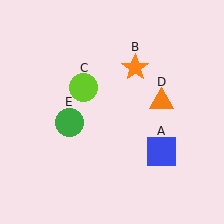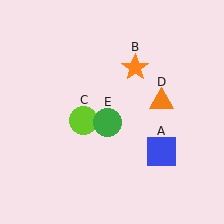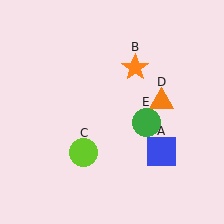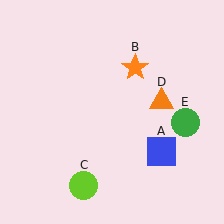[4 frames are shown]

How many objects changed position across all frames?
2 objects changed position: lime circle (object C), green circle (object E).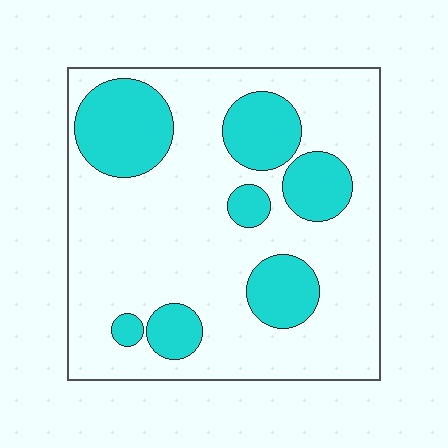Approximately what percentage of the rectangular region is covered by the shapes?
Approximately 25%.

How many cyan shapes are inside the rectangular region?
7.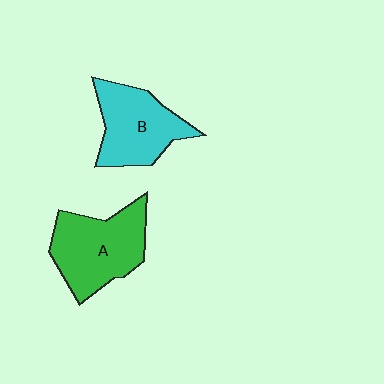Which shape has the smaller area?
Shape B (cyan).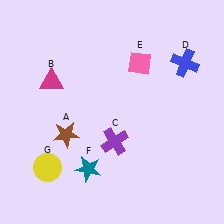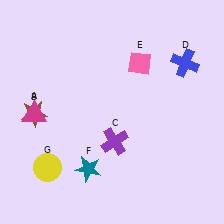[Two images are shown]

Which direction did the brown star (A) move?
The brown star (A) moved left.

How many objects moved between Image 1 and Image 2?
2 objects moved between the two images.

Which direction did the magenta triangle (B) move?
The magenta triangle (B) moved down.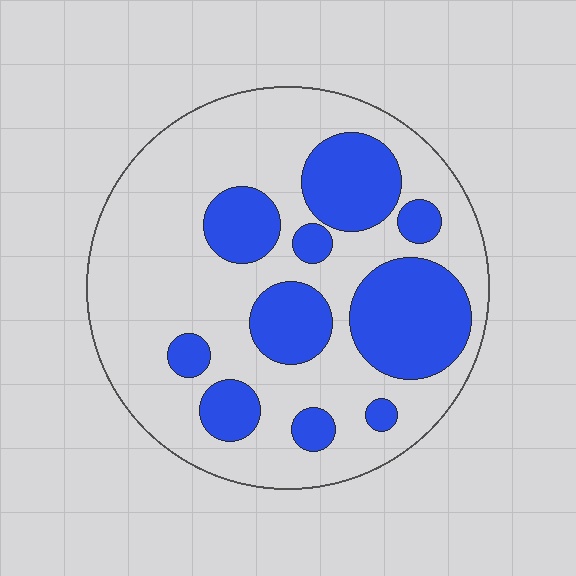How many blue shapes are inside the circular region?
10.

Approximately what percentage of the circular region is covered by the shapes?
Approximately 30%.